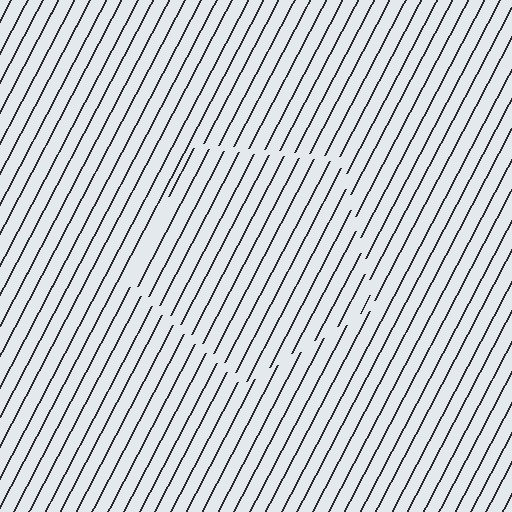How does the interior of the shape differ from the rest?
The interior of the shape contains the same grating, shifted by half a period — the contour is defined by the phase discontinuity where line-ends from the inner and outer gratings abut.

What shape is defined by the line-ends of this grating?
An illusory pentagon. The interior of the shape contains the same grating, shifted by half a period — the contour is defined by the phase discontinuity where line-ends from the inner and outer gratings abut.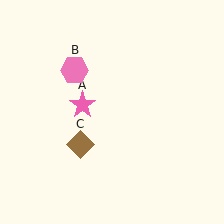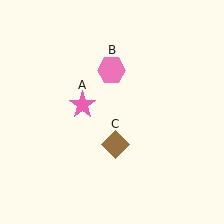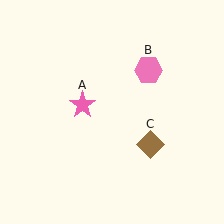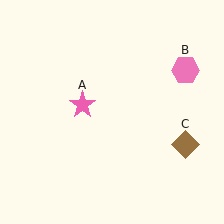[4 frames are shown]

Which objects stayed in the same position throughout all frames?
Pink star (object A) remained stationary.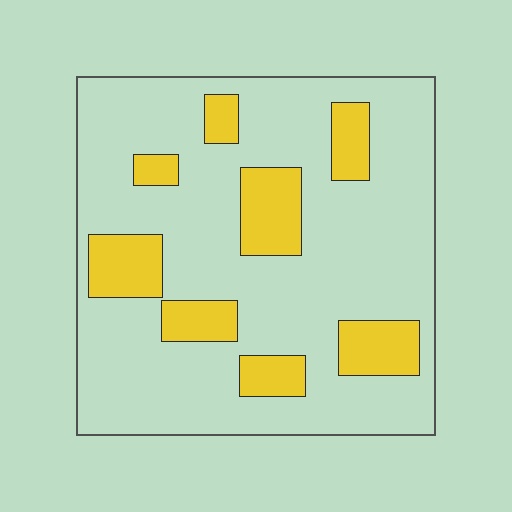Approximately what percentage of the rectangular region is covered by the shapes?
Approximately 20%.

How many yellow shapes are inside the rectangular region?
8.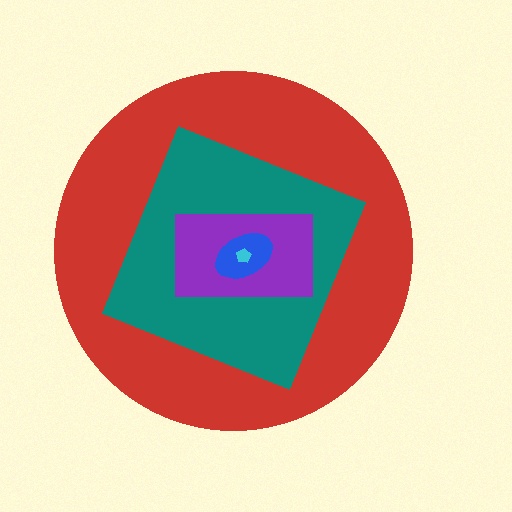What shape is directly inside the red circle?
The teal square.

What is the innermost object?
The cyan pentagon.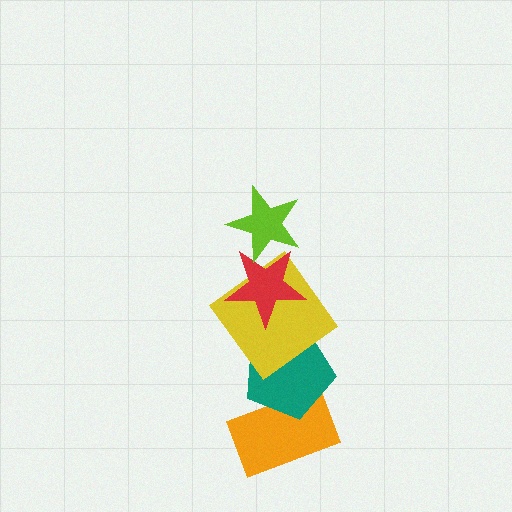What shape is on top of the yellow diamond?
The red star is on top of the yellow diamond.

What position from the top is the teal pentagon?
The teal pentagon is 4th from the top.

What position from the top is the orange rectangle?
The orange rectangle is 5th from the top.